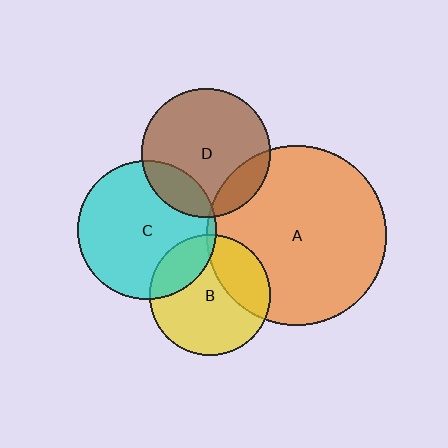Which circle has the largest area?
Circle A (orange).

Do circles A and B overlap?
Yes.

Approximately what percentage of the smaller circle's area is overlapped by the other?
Approximately 30%.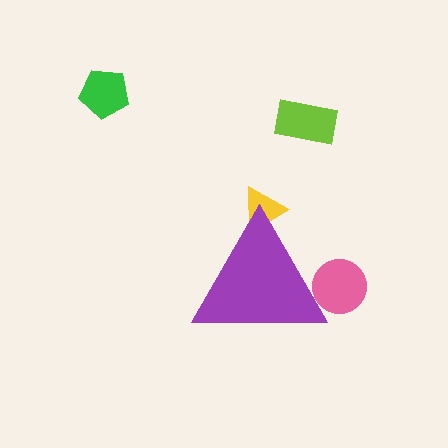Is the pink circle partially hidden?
Yes, the pink circle is partially hidden behind the purple triangle.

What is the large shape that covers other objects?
A purple triangle.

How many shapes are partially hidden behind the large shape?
2 shapes are partially hidden.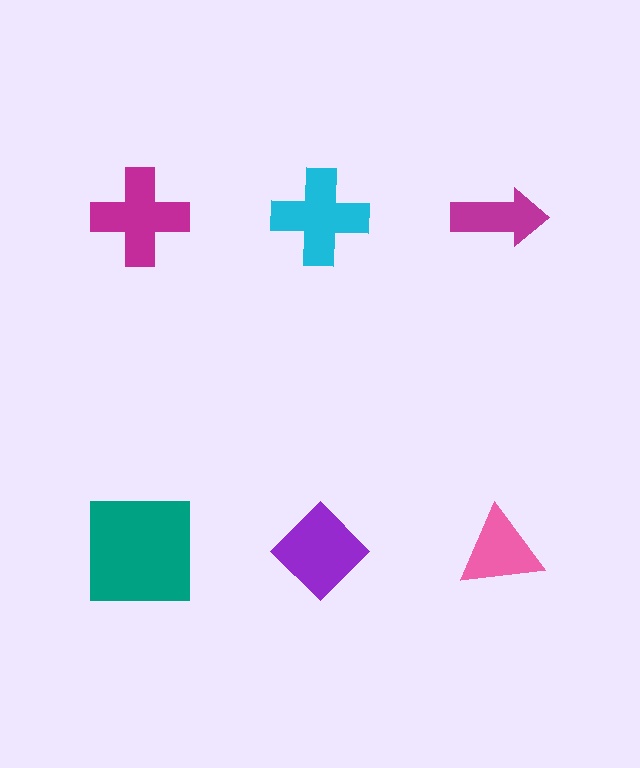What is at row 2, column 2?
A purple diamond.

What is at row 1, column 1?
A magenta cross.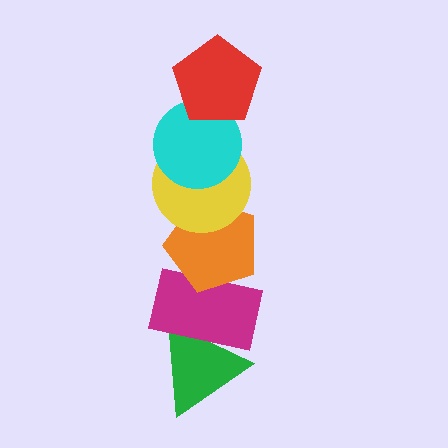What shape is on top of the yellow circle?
The cyan circle is on top of the yellow circle.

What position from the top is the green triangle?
The green triangle is 6th from the top.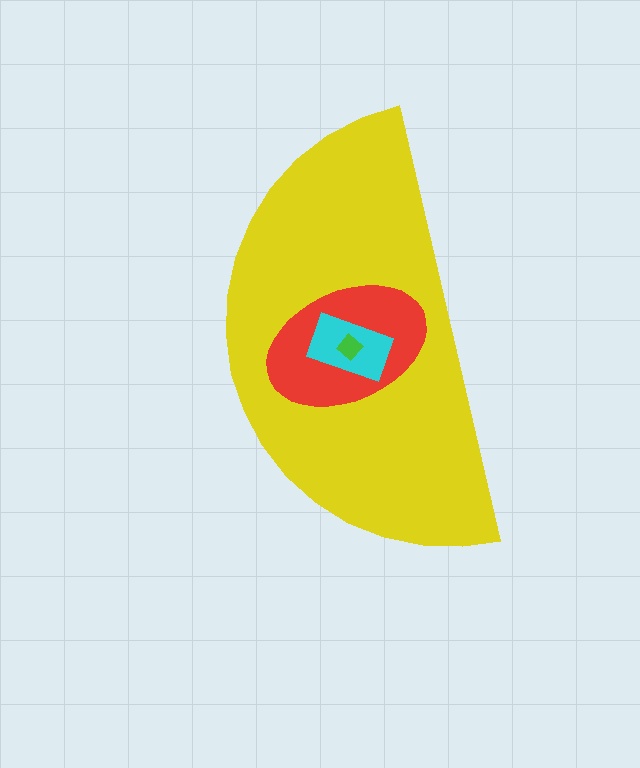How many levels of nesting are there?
4.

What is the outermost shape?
The yellow semicircle.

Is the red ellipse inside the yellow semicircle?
Yes.